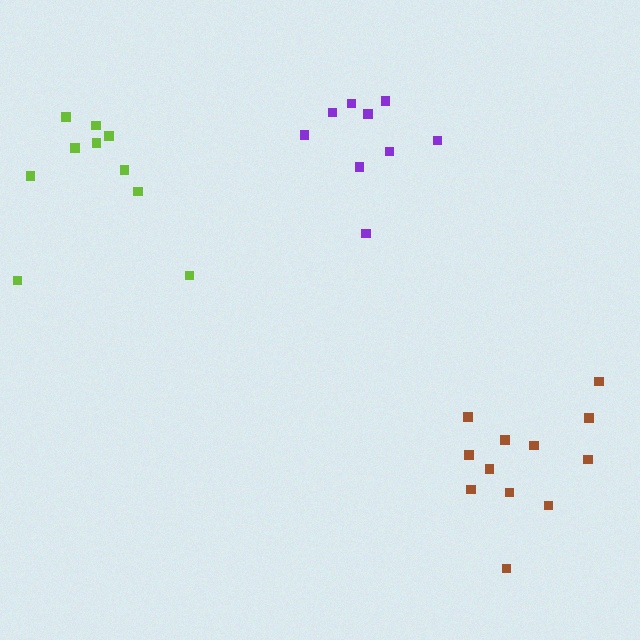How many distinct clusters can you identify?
There are 3 distinct clusters.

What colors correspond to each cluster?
The clusters are colored: purple, brown, lime.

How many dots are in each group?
Group 1: 9 dots, Group 2: 12 dots, Group 3: 10 dots (31 total).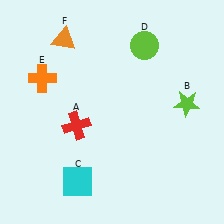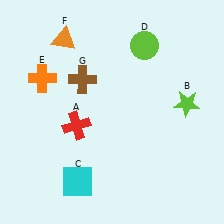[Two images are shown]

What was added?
A brown cross (G) was added in Image 2.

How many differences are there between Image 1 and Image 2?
There is 1 difference between the two images.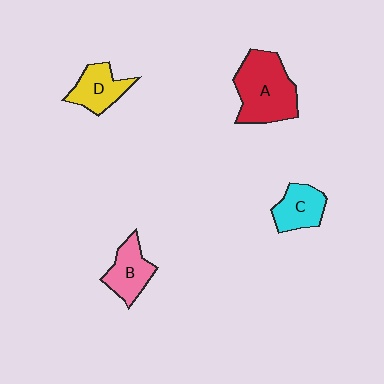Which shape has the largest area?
Shape A (red).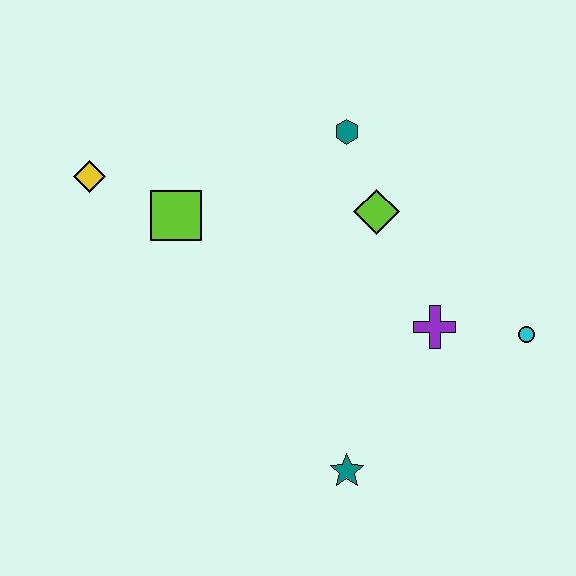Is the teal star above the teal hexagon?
No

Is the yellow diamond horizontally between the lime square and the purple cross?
No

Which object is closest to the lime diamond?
The teal hexagon is closest to the lime diamond.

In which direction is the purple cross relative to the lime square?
The purple cross is to the right of the lime square.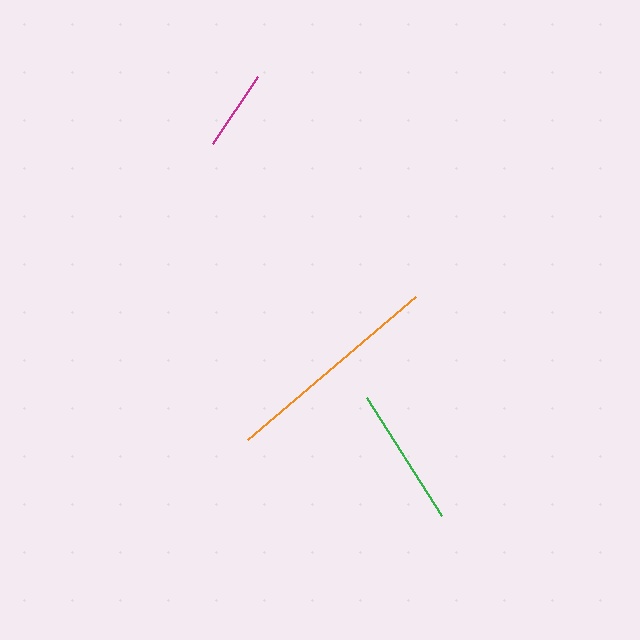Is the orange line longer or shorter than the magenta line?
The orange line is longer than the magenta line.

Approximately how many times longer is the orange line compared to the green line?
The orange line is approximately 1.6 times the length of the green line.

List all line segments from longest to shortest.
From longest to shortest: orange, green, magenta.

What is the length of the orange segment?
The orange segment is approximately 222 pixels long.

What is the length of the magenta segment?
The magenta segment is approximately 80 pixels long.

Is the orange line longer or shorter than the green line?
The orange line is longer than the green line.